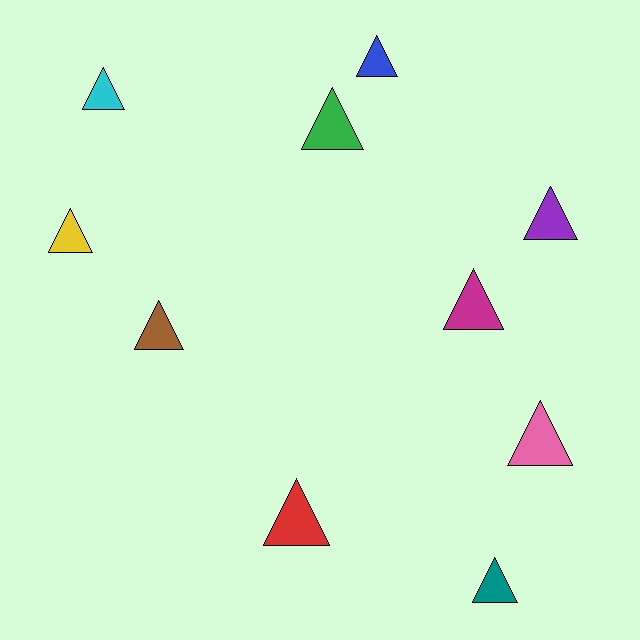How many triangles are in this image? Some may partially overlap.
There are 10 triangles.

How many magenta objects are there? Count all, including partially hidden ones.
There is 1 magenta object.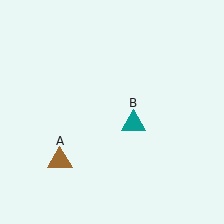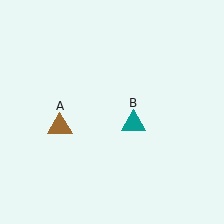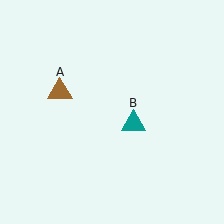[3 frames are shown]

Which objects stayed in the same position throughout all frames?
Teal triangle (object B) remained stationary.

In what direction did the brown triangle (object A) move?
The brown triangle (object A) moved up.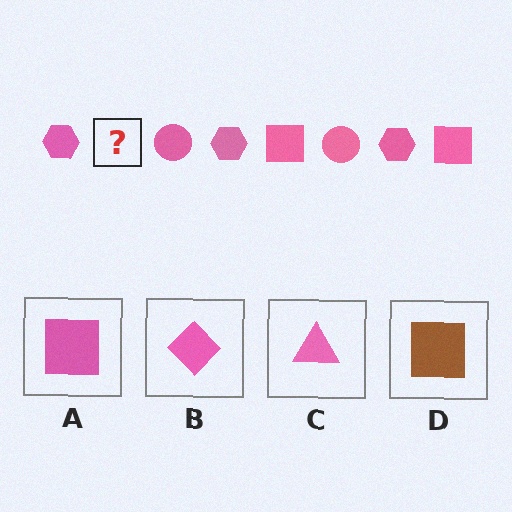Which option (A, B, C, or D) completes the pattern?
A.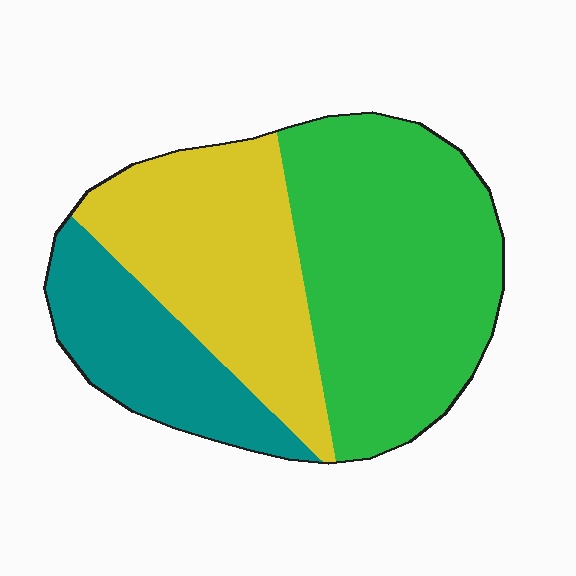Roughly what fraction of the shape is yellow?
Yellow takes up between a sixth and a third of the shape.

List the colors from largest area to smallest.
From largest to smallest: green, yellow, teal.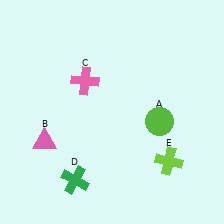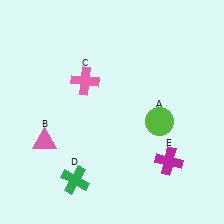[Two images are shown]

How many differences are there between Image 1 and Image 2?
There is 1 difference between the two images.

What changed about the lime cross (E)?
In Image 1, E is lime. In Image 2, it changed to magenta.